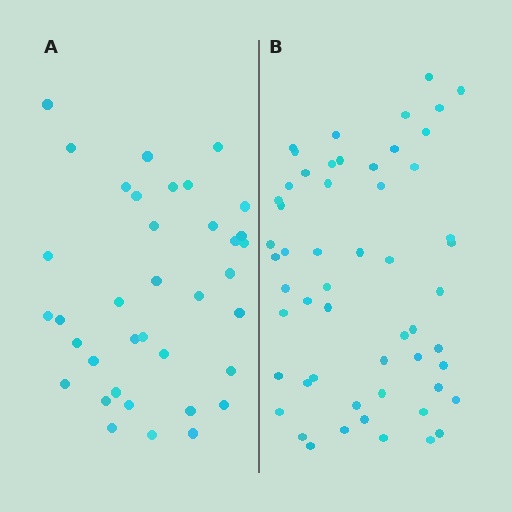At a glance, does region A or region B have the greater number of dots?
Region B (the right region) has more dots.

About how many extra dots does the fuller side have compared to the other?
Region B has approximately 20 more dots than region A.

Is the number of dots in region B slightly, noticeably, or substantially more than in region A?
Region B has substantially more. The ratio is roughly 1.5 to 1.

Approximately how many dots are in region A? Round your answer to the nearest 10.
About 40 dots. (The exact count is 37, which rounds to 40.)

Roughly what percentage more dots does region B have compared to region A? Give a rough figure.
About 50% more.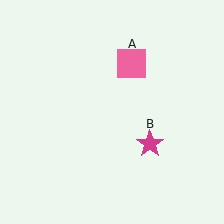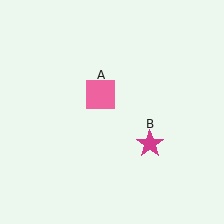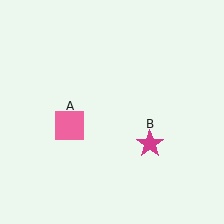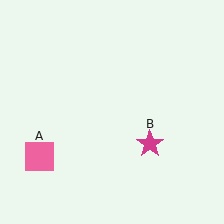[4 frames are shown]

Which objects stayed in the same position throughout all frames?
Magenta star (object B) remained stationary.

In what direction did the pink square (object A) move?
The pink square (object A) moved down and to the left.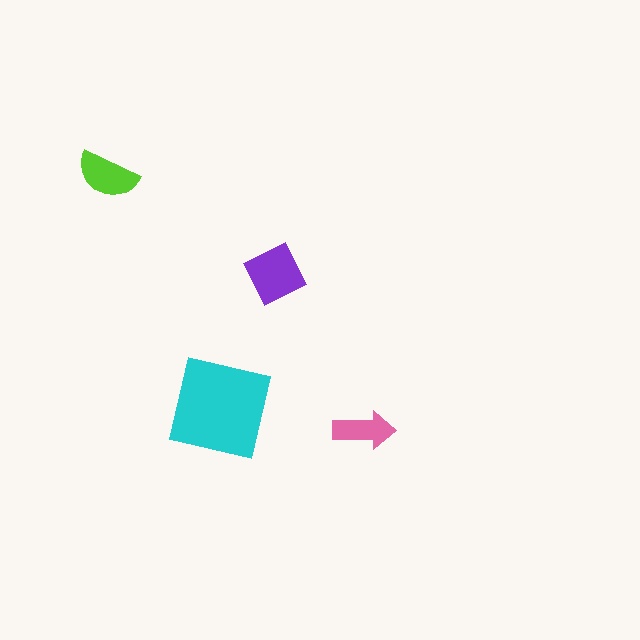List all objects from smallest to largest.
The pink arrow, the lime semicircle, the purple square, the cyan square.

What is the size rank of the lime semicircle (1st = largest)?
3rd.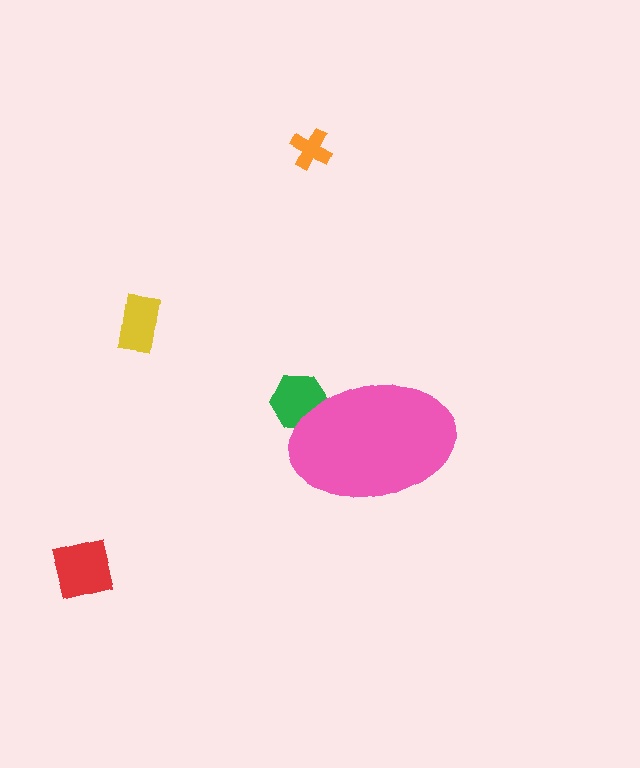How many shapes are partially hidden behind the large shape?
1 shape is partially hidden.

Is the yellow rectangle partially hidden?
No, the yellow rectangle is fully visible.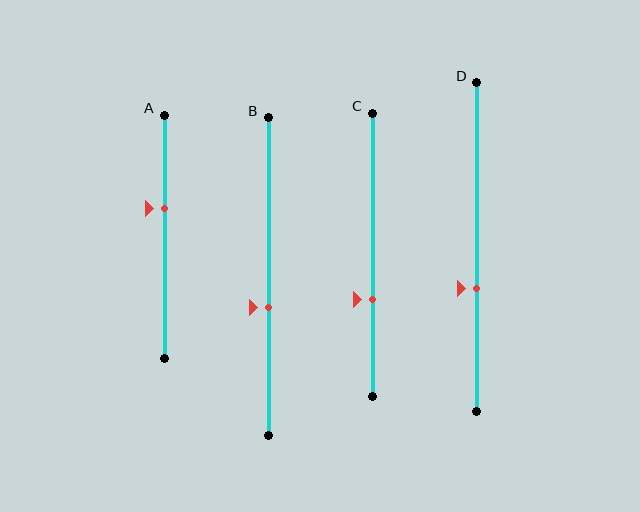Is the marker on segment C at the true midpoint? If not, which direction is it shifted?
No, the marker on segment C is shifted downward by about 16% of the segment length.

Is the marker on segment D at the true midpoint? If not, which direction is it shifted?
No, the marker on segment D is shifted downward by about 13% of the segment length.